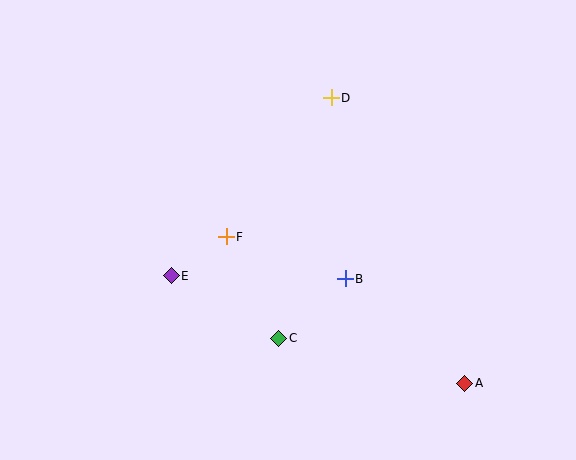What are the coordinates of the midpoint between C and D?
The midpoint between C and D is at (305, 218).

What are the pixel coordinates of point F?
Point F is at (226, 237).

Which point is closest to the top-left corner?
Point E is closest to the top-left corner.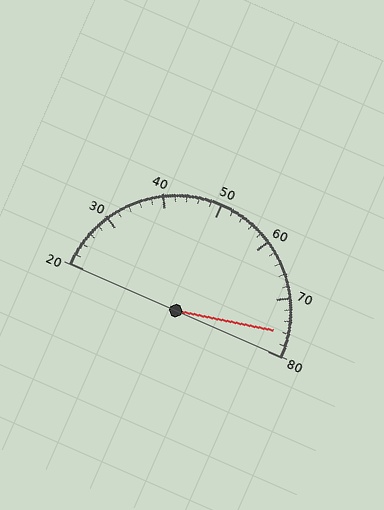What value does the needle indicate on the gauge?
The needle indicates approximately 76.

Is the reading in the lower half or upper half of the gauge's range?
The reading is in the upper half of the range (20 to 80).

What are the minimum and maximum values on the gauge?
The gauge ranges from 20 to 80.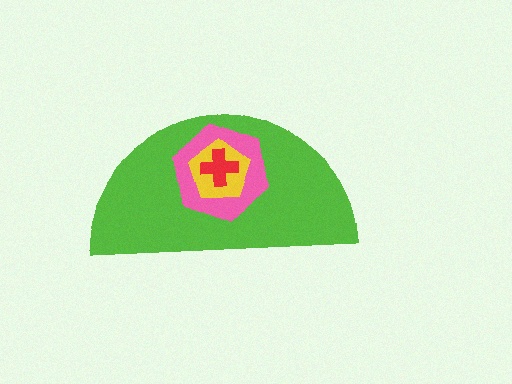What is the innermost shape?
The red cross.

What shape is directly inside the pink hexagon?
The yellow pentagon.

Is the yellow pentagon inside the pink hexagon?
Yes.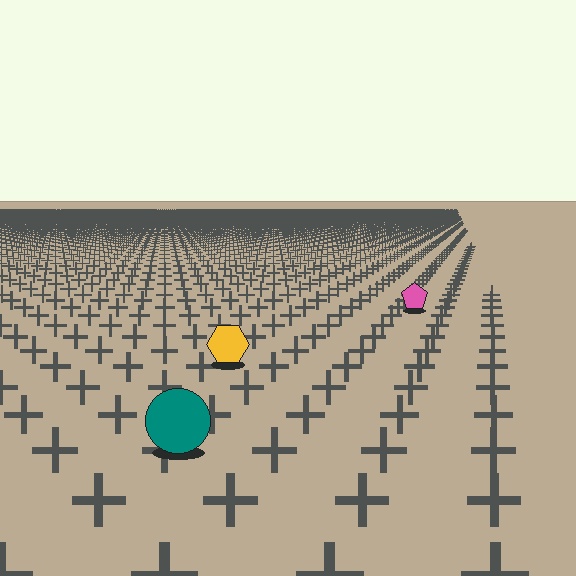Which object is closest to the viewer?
The teal circle is closest. The texture marks near it are larger and more spread out.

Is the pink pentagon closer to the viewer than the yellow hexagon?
No. The yellow hexagon is closer — you can tell from the texture gradient: the ground texture is coarser near it.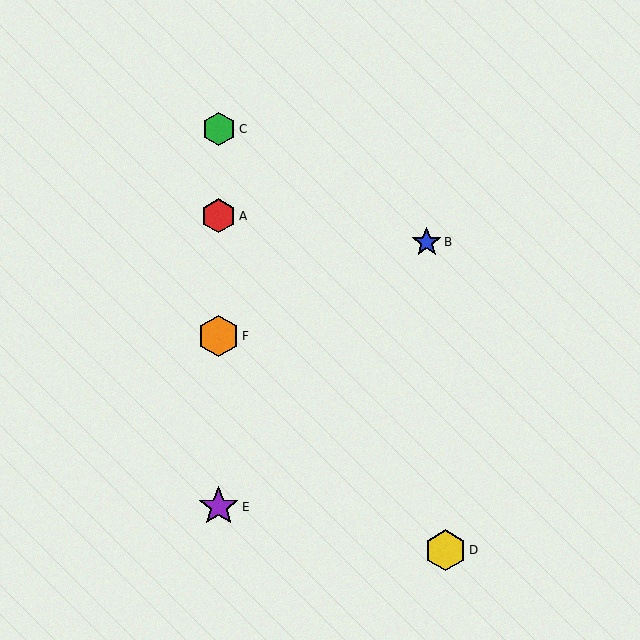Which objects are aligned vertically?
Objects A, C, E, F are aligned vertically.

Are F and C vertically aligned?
Yes, both are at x≈219.